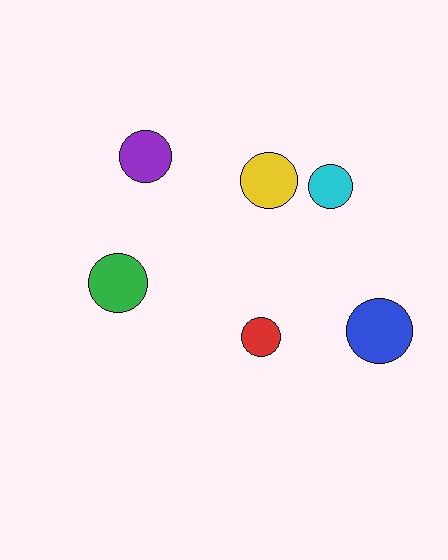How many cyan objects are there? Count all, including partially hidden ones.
There is 1 cyan object.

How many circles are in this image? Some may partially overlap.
There are 6 circles.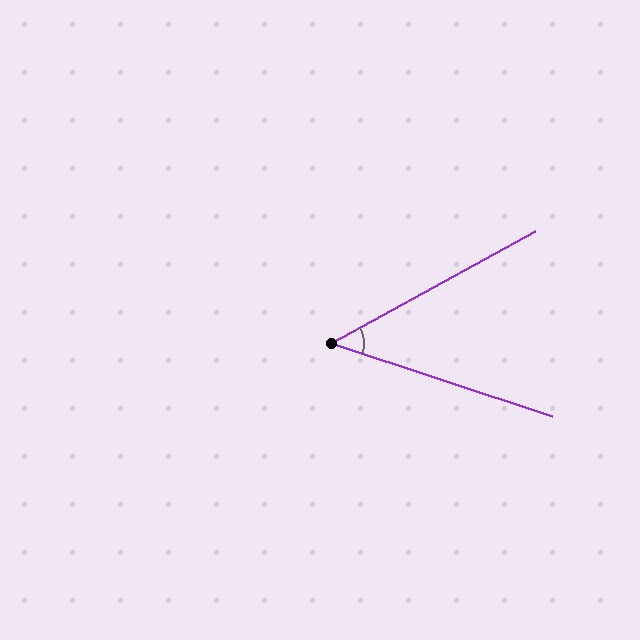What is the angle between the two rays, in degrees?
Approximately 47 degrees.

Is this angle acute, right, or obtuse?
It is acute.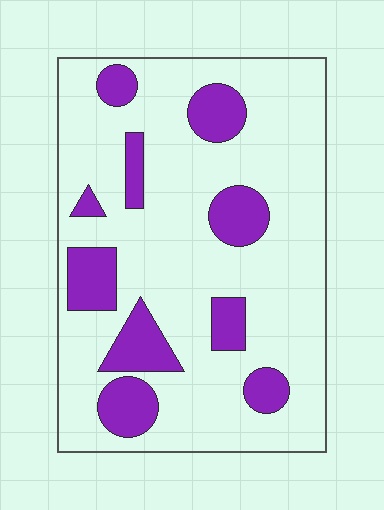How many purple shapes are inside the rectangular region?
10.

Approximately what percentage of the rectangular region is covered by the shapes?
Approximately 20%.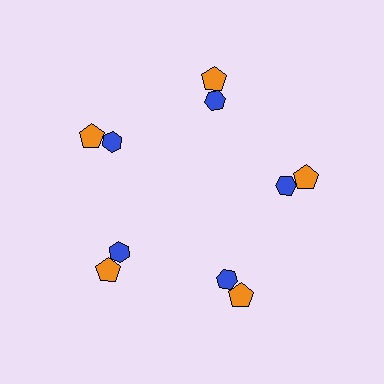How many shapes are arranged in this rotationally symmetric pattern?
There are 10 shapes, arranged in 5 groups of 2.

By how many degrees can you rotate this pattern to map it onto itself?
The pattern maps onto itself every 72 degrees of rotation.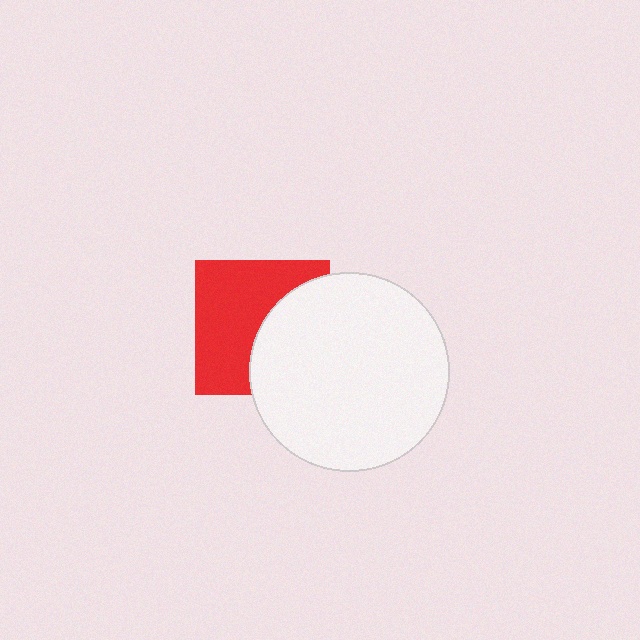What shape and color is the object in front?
The object in front is a white circle.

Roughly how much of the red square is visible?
About half of it is visible (roughly 57%).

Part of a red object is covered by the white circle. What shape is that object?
It is a square.